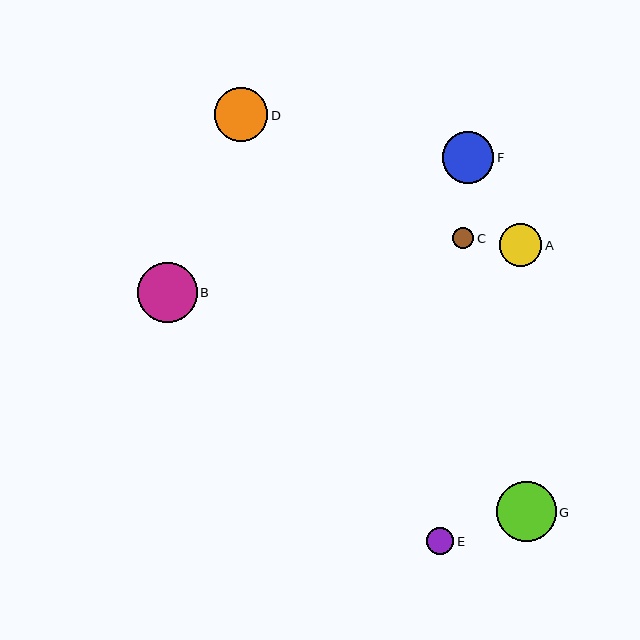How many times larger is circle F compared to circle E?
Circle F is approximately 1.9 times the size of circle E.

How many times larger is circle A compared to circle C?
Circle A is approximately 2.0 times the size of circle C.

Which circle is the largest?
Circle B is the largest with a size of approximately 60 pixels.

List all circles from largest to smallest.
From largest to smallest: B, G, D, F, A, E, C.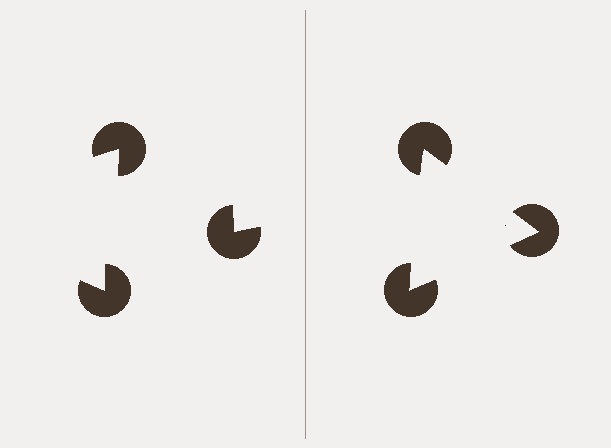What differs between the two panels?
The pac-man discs are positioned identically on both sides; only the wedge orientations differ. On the right they align to a triangle; on the left they are misaligned.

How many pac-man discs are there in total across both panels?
6 — 3 on each side.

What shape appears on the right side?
An illusory triangle.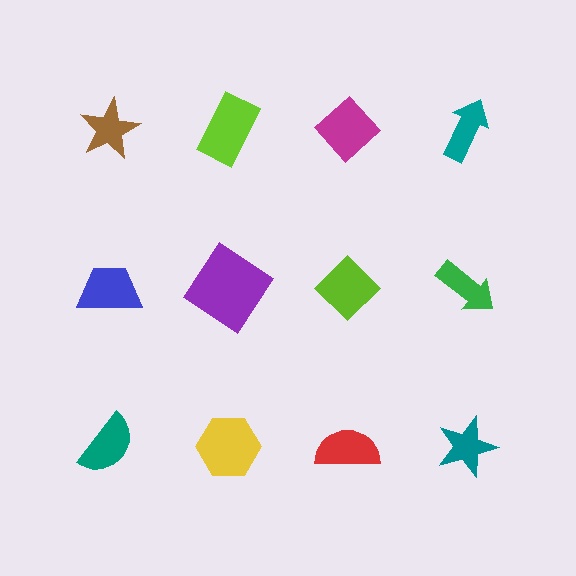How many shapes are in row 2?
4 shapes.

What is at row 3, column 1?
A teal semicircle.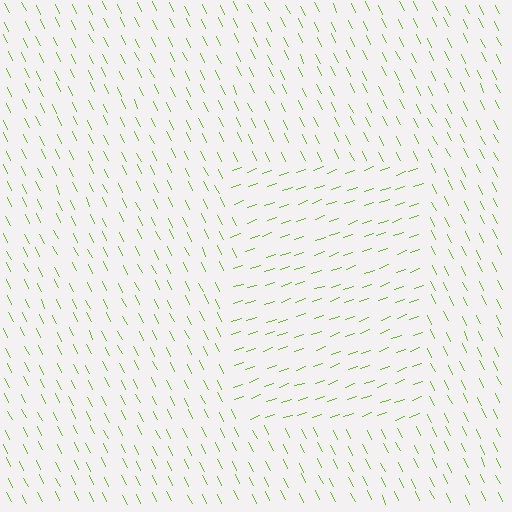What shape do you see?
I see a rectangle.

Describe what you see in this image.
The image is filled with small lime line segments. A rectangle region in the image has lines oriented differently from the surrounding lines, creating a visible texture boundary.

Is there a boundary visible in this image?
Yes, there is a texture boundary formed by a change in line orientation.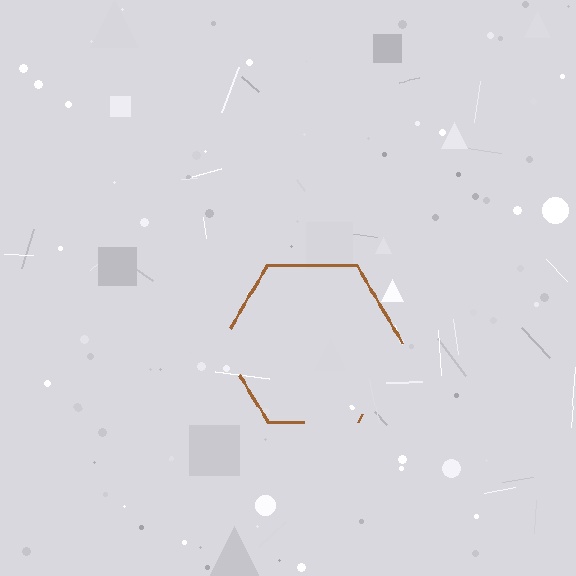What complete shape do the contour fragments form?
The contour fragments form a hexagon.